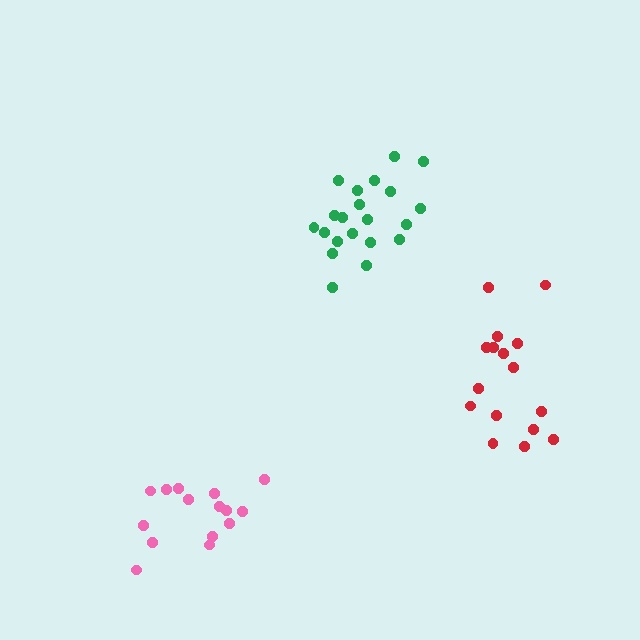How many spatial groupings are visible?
There are 3 spatial groupings.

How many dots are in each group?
Group 1: 16 dots, Group 2: 21 dots, Group 3: 15 dots (52 total).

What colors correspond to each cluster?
The clusters are colored: red, green, pink.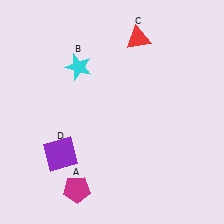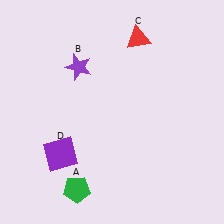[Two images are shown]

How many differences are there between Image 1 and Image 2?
There are 2 differences between the two images.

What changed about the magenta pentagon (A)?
In Image 1, A is magenta. In Image 2, it changed to green.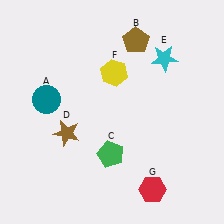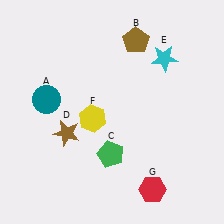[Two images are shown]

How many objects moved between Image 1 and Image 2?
1 object moved between the two images.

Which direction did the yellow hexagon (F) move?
The yellow hexagon (F) moved down.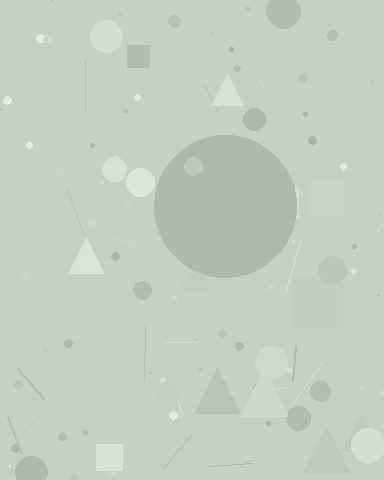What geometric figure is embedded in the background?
A circle is embedded in the background.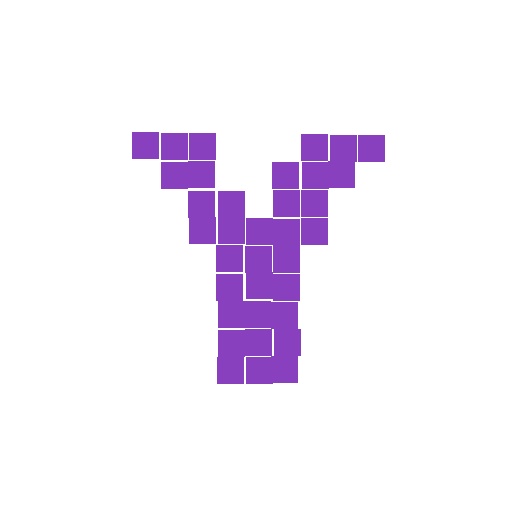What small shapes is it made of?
It is made of small squares.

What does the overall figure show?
The overall figure shows the letter Y.